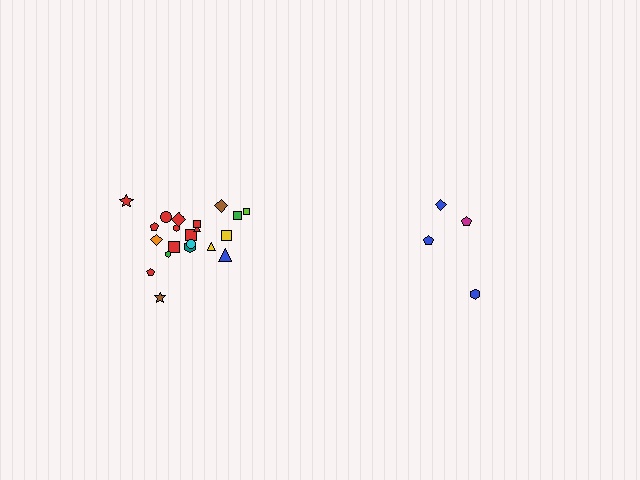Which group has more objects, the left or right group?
The left group.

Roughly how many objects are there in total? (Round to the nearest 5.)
Roughly 25 objects in total.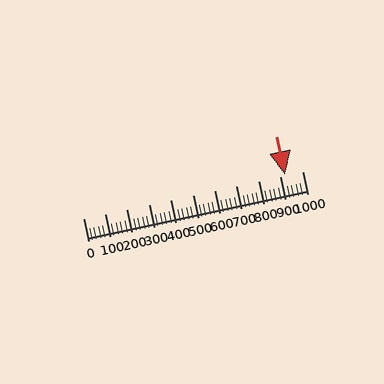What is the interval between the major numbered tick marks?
The major tick marks are spaced 100 units apart.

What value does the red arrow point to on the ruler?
The red arrow points to approximately 922.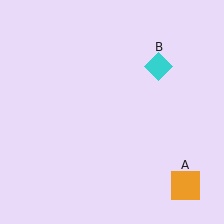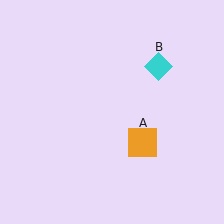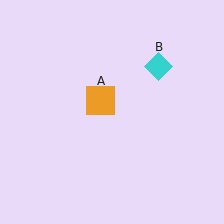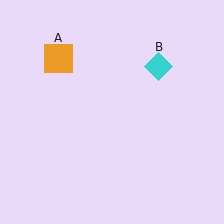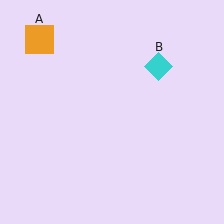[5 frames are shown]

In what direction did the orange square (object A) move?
The orange square (object A) moved up and to the left.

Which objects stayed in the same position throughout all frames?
Cyan diamond (object B) remained stationary.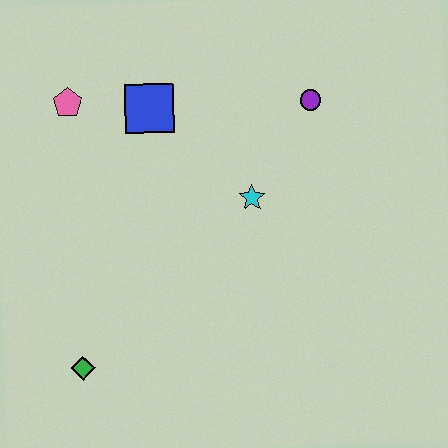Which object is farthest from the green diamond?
The purple circle is farthest from the green diamond.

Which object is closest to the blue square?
The pink pentagon is closest to the blue square.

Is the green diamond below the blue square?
Yes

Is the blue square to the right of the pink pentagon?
Yes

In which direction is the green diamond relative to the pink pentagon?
The green diamond is below the pink pentagon.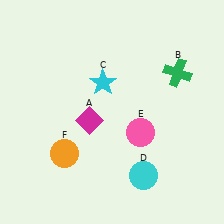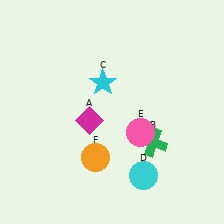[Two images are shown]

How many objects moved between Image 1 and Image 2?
2 objects moved between the two images.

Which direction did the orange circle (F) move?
The orange circle (F) moved right.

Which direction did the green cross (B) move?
The green cross (B) moved down.